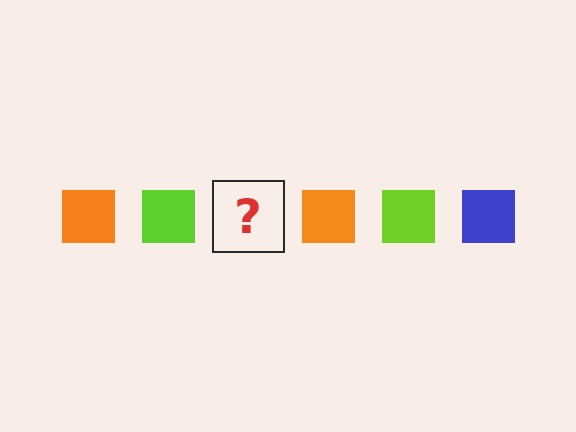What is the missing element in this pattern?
The missing element is a blue square.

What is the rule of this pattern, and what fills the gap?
The rule is that the pattern cycles through orange, lime, blue squares. The gap should be filled with a blue square.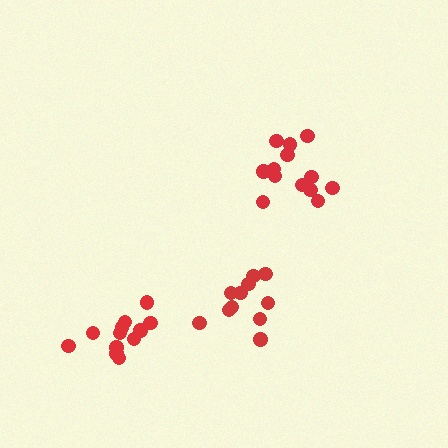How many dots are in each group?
Group 1: 13 dots, Group 2: 11 dots, Group 3: 12 dots (36 total).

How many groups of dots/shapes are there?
There are 3 groups.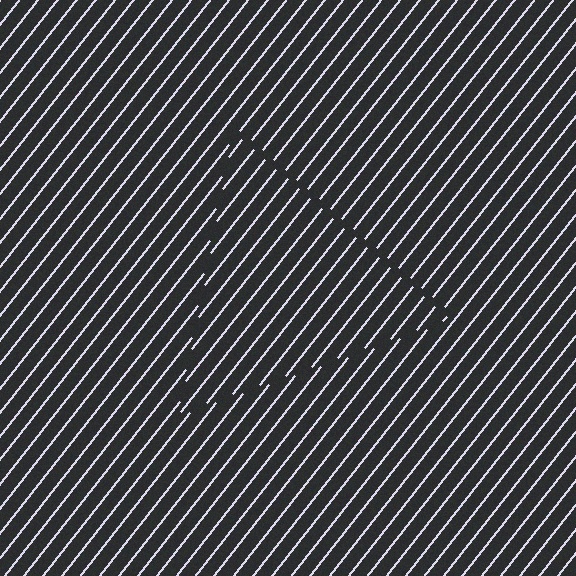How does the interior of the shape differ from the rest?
The interior of the shape contains the same grating, shifted by half a period — the contour is defined by the phase discontinuity where line-ends from the inner and outer gratings abut.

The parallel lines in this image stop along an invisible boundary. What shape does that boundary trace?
An illusory triangle. The interior of the shape contains the same grating, shifted by half a period — the contour is defined by the phase discontinuity where line-ends from the inner and outer gratings abut.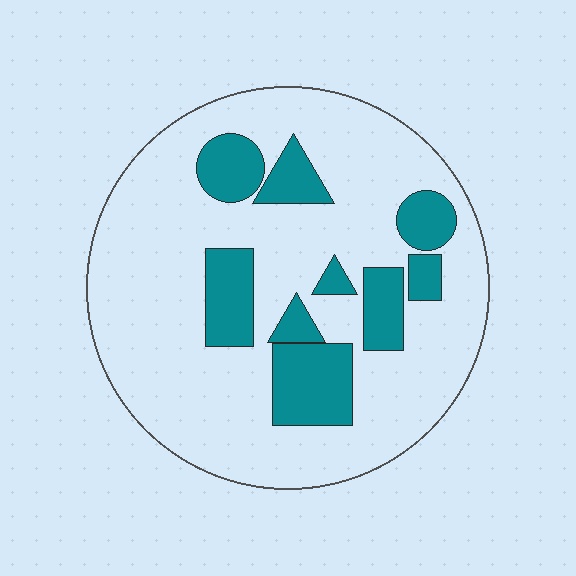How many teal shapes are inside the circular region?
9.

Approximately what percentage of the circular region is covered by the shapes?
Approximately 20%.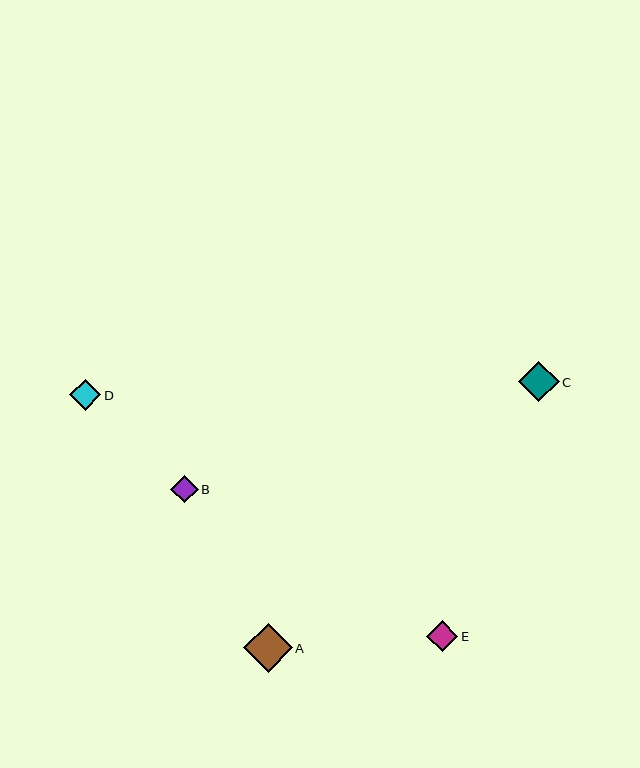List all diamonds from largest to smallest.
From largest to smallest: A, C, E, D, B.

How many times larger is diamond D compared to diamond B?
Diamond D is approximately 1.1 times the size of diamond B.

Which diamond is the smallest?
Diamond B is the smallest with a size of approximately 27 pixels.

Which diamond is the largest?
Diamond A is the largest with a size of approximately 49 pixels.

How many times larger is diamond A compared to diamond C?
Diamond A is approximately 1.2 times the size of diamond C.